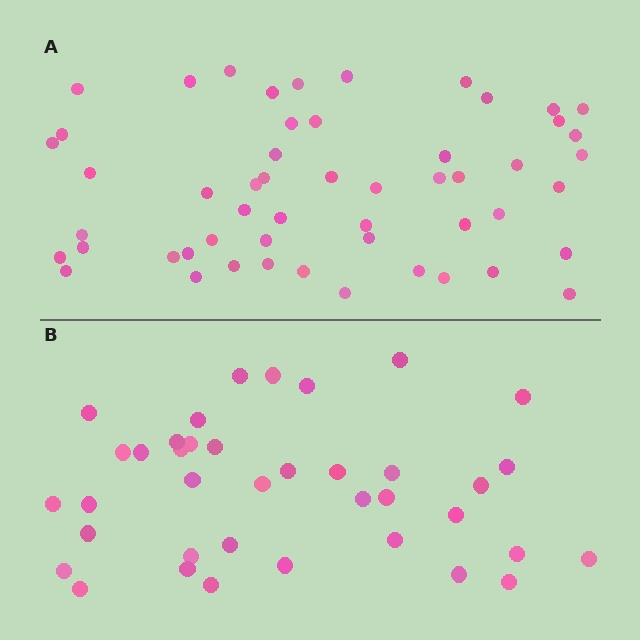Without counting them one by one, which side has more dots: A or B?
Region A (the top region) has more dots.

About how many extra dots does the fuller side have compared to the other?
Region A has approximately 15 more dots than region B.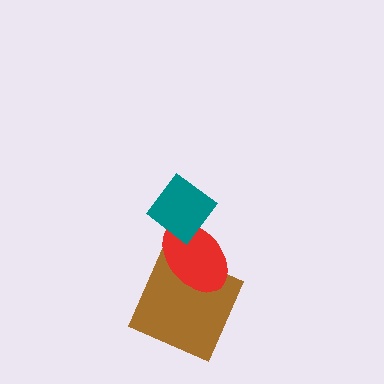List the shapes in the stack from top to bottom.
From top to bottom: the teal diamond, the red ellipse, the brown square.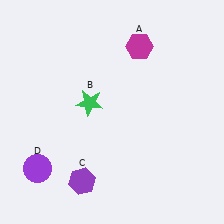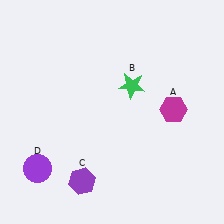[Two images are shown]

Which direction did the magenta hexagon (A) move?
The magenta hexagon (A) moved down.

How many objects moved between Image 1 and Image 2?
2 objects moved between the two images.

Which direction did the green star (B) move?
The green star (B) moved right.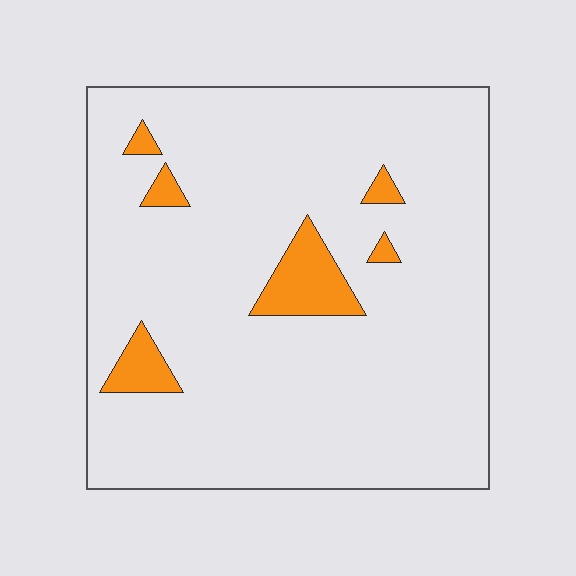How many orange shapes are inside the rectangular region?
6.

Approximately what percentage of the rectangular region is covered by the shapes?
Approximately 10%.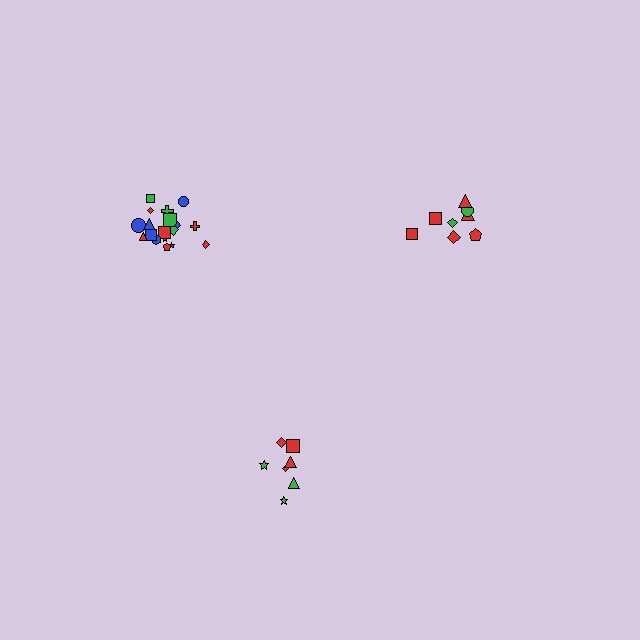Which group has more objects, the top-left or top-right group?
The top-left group.